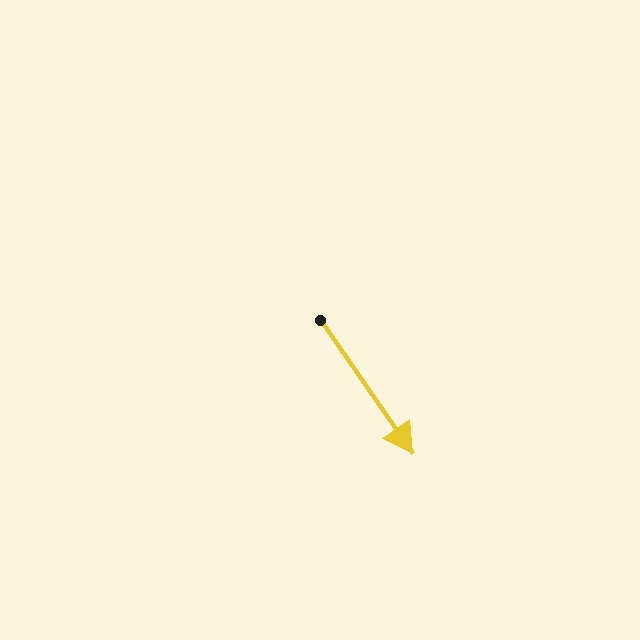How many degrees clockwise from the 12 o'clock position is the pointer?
Approximately 145 degrees.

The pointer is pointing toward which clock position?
Roughly 5 o'clock.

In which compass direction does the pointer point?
Southeast.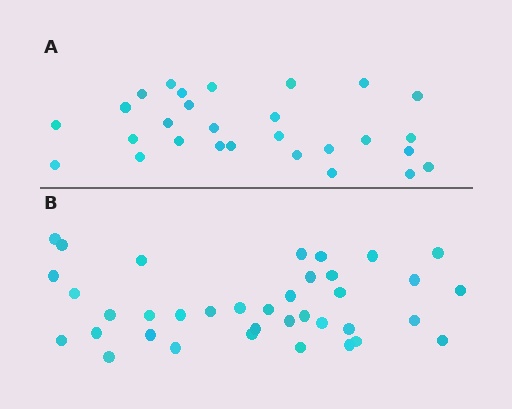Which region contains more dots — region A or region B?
Region B (the bottom region) has more dots.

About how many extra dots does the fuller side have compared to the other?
Region B has roughly 8 or so more dots than region A.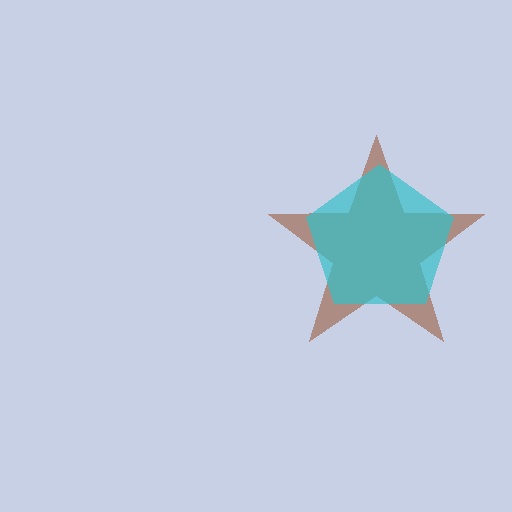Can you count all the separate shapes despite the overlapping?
Yes, there are 2 separate shapes.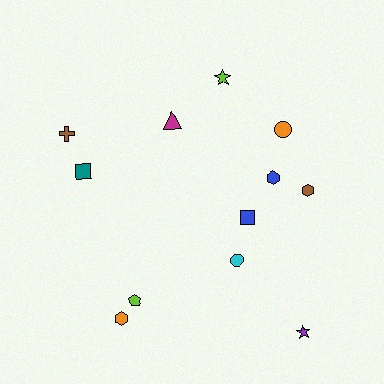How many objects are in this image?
There are 12 objects.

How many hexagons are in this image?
There are 3 hexagons.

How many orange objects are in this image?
There are 2 orange objects.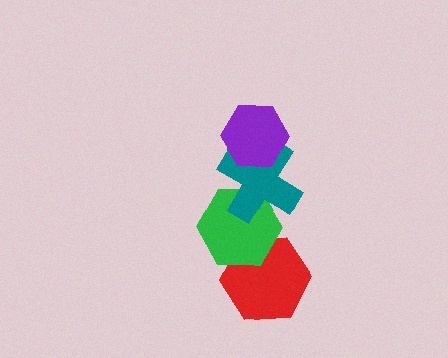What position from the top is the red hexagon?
The red hexagon is 4th from the top.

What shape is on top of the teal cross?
The purple hexagon is on top of the teal cross.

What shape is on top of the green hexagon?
The teal cross is on top of the green hexagon.